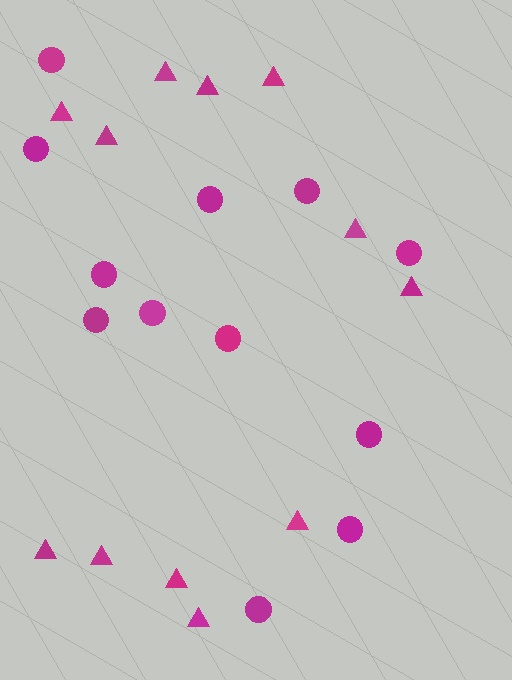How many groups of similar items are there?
There are 2 groups: one group of triangles (12) and one group of circles (12).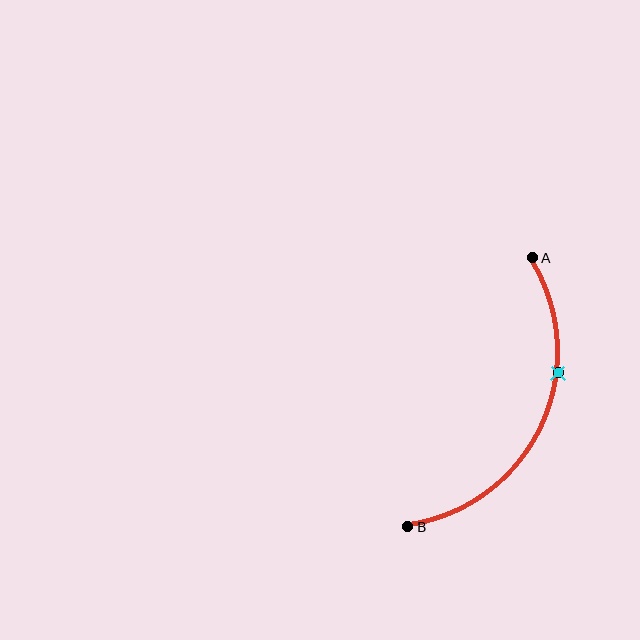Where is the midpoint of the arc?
The arc midpoint is the point on the curve farthest from the straight line joining A and B. It sits to the right of that line.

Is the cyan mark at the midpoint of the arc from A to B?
No. The cyan mark lies on the arc but is closer to endpoint A. The arc midpoint would be at the point on the curve equidistant along the arc from both A and B.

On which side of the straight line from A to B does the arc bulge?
The arc bulges to the right of the straight line connecting A and B.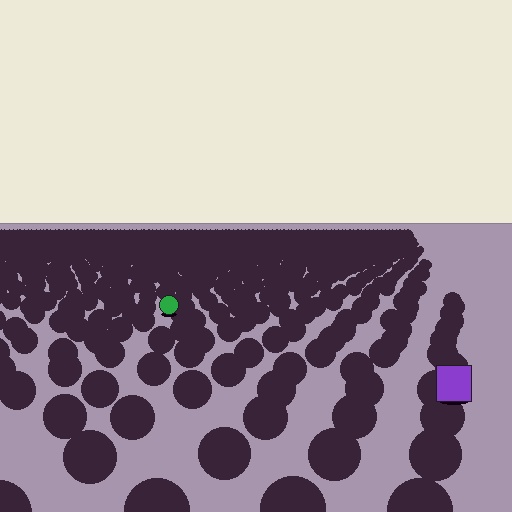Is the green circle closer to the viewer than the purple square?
No. The purple square is closer — you can tell from the texture gradient: the ground texture is coarser near it.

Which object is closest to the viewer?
The purple square is closest. The texture marks near it are larger and more spread out.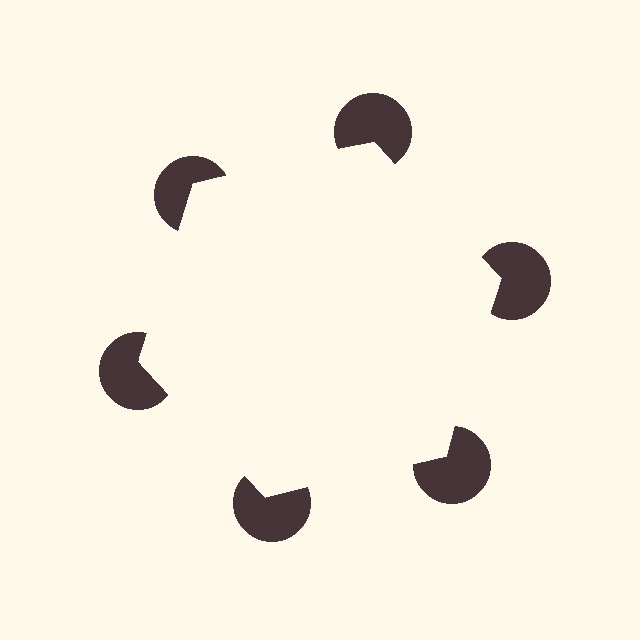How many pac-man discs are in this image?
There are 6 — one at each vertex of the illusory hexagon.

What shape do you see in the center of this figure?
An illusory hexagon — its edges are inferred from the aligned wedge cuts in the pac-man discs, not physically drawn.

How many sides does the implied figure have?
6 sides.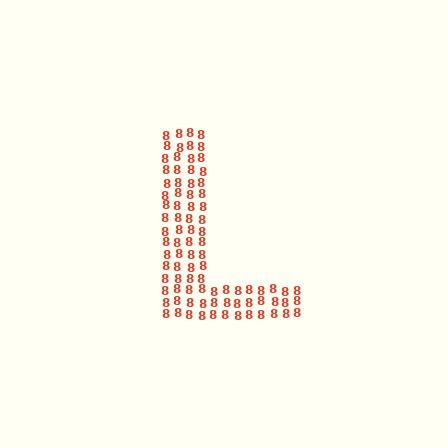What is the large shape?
The large shape is the letter L.